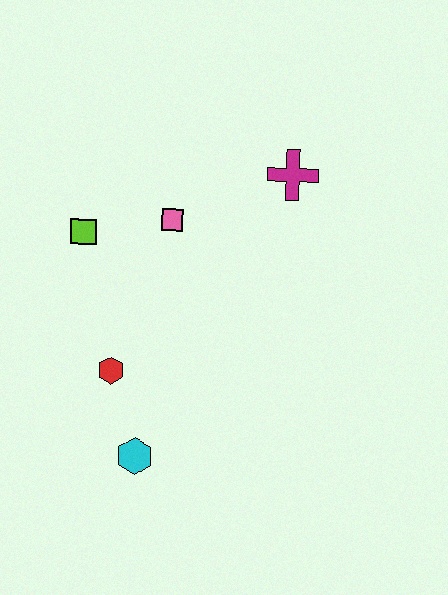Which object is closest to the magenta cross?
The pink square is closest to the magenta cross.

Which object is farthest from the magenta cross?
The cyan hexagon is farthest from the magenta cross.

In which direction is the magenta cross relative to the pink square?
The magenta cross is to the right of the pink square.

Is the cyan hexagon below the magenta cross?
Yes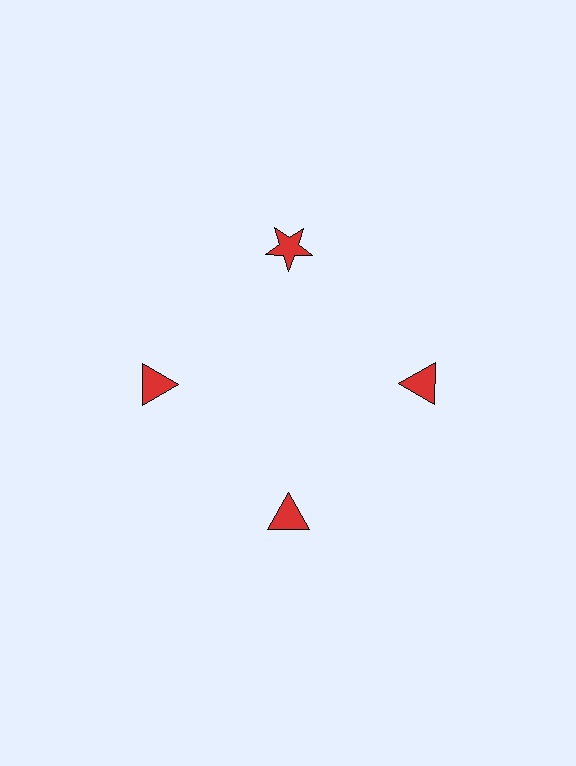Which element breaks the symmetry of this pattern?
The red star at roughly the 12 o'clock position breaks the symmetry. All other shapes are red triangles.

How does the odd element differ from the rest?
It has a different shape: star instead of triangle.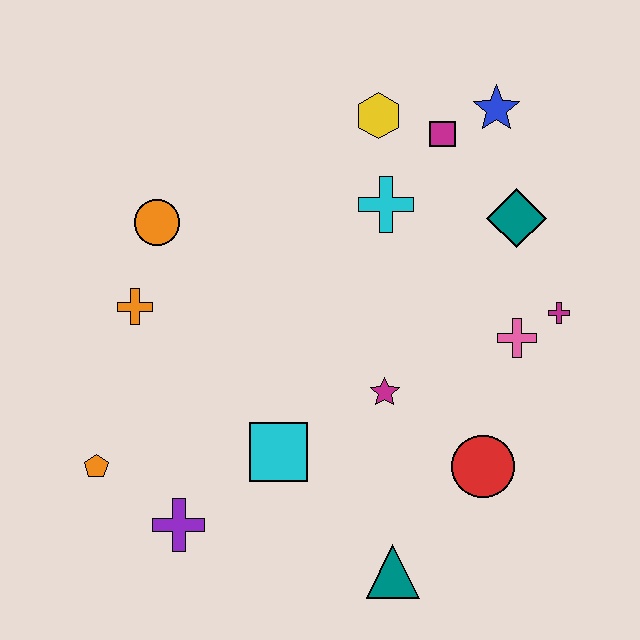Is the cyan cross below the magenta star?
No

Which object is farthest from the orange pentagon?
The blue star is farthest from the orange pentagon.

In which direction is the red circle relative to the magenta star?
The red circle is to the right of the magenta star.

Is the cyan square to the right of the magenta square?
No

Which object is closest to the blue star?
The magenta square is closest to the blue star.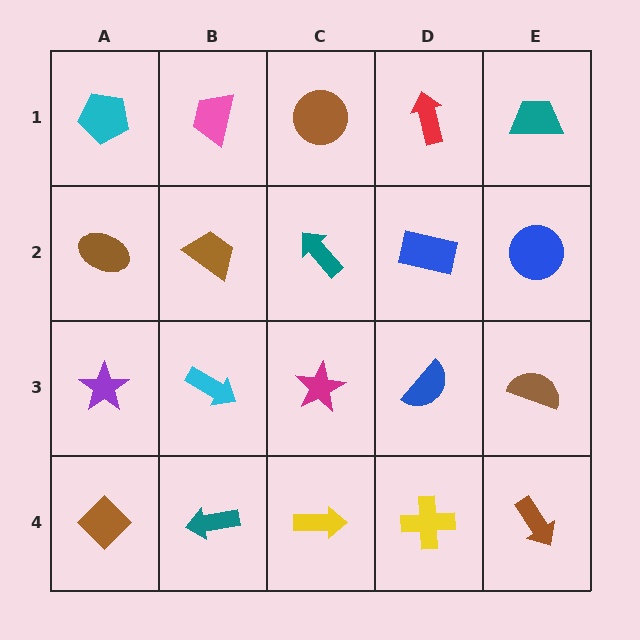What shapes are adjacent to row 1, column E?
A blue circle (row 2, column E), a red arrow (row 1, column D).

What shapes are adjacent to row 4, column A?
A purple star (row 3, column A), a teal arrow (row 4, column B).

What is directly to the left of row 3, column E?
A blue semicircle.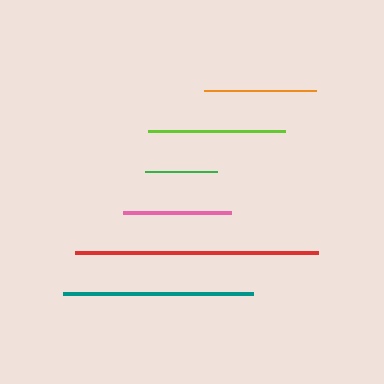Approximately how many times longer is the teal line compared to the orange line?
The teal line is approximately 1.7 times the length of the orange line.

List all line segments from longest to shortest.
From longest to shortest: red, teal, lime, orange, pink, green.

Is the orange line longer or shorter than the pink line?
The orange line is longer than the pink line.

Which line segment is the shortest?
The green line is the shortest at approximately 72 pixels.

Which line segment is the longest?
The red line is the longest at approximately 243 pixels.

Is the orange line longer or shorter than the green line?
The orange line is longer than the green line.